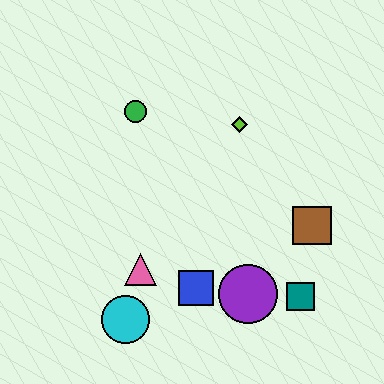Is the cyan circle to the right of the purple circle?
No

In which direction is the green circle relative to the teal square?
The green circle is above the teal square.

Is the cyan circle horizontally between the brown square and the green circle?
No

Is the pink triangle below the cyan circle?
No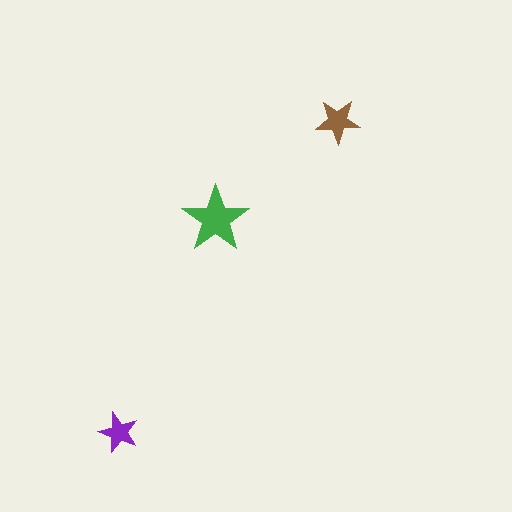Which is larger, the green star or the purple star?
The green one.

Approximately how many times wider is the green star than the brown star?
About 1.5 times wider.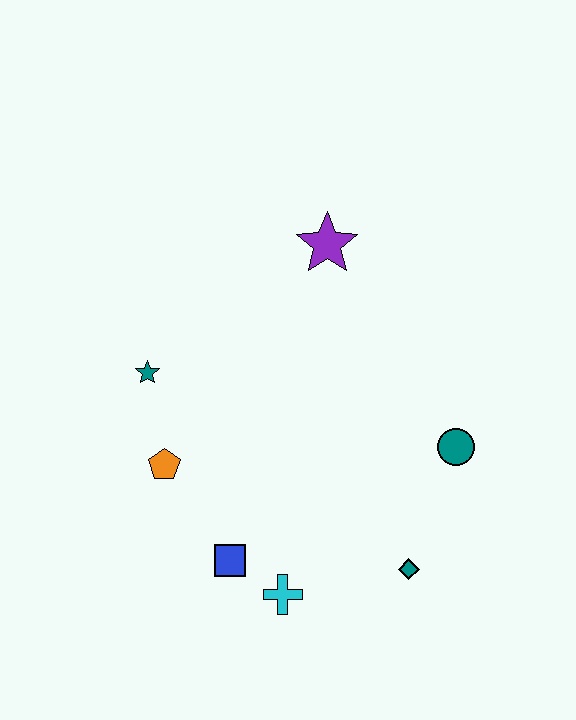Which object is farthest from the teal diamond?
The purple star is farthest from the teal diamond.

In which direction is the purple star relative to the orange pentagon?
The purple star is above the orange pentagon.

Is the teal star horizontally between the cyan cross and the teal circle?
No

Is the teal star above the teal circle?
Yes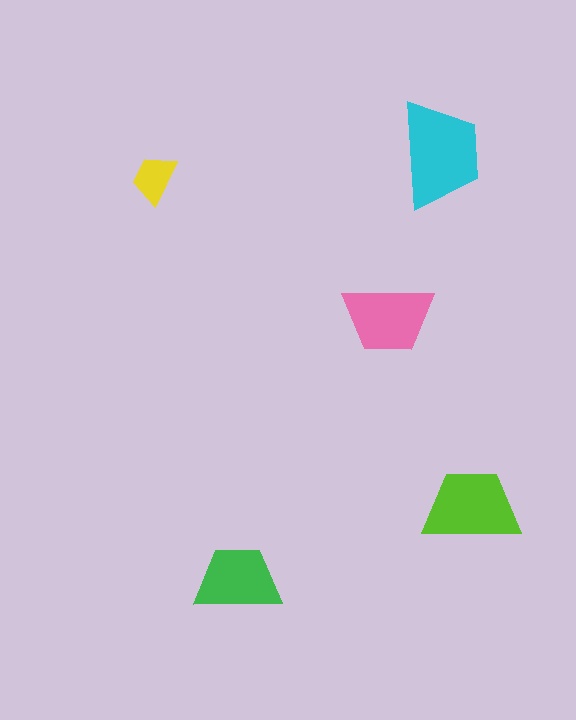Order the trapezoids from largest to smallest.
the cyan one, the lime one, the pink one, the green one, the yellow one.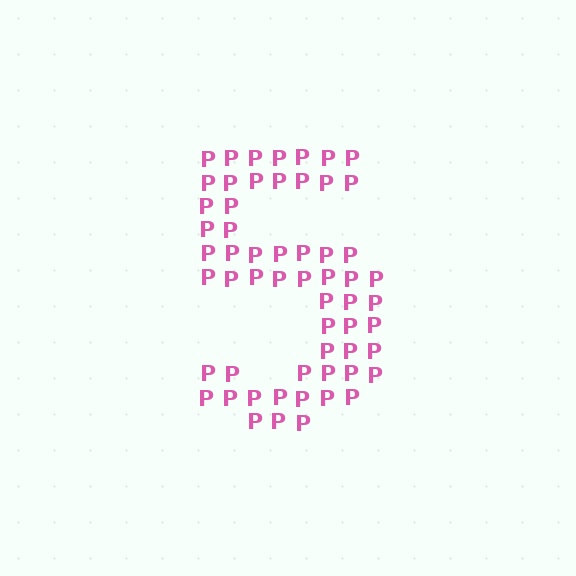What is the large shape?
The large shape is the digit 5.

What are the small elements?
The small elements are letter P's.